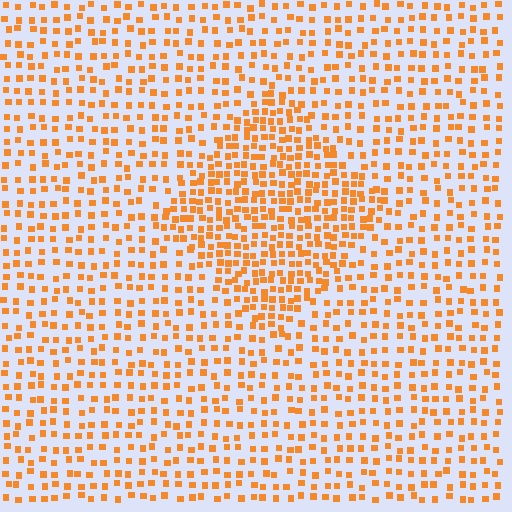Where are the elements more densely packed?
The elements are more densely packed inside the diamond boundary.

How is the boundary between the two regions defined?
The boundary is defined by a change in element density (approximately 1.9x ratio). All elements are the same color, size, and shape.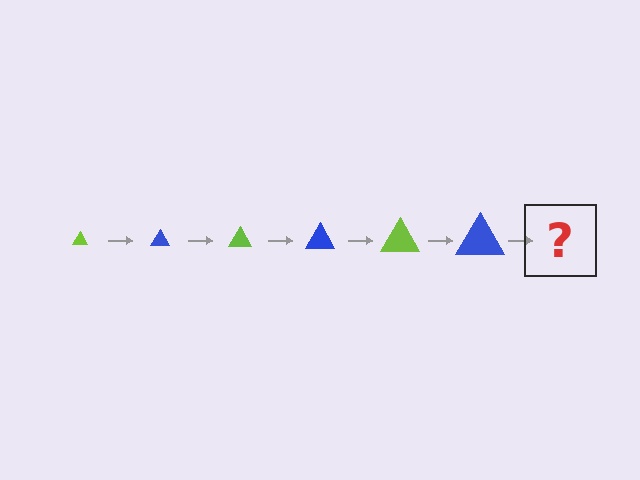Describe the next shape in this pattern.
It should be a lime triangle, larger than the previous one.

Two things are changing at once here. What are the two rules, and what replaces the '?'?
The two rules are that the triangle grows larger each step and the color cycles through lime and blue. The '?' should be a lime triangle, larger than the previous one.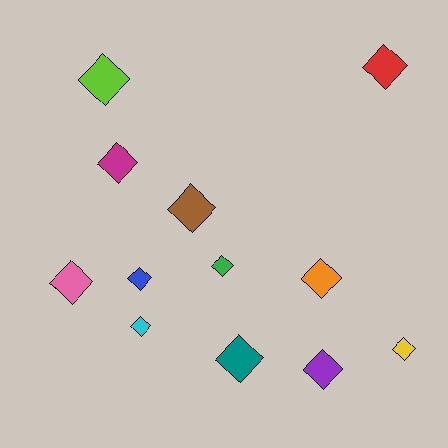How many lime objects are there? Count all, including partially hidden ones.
There is 1 lime object.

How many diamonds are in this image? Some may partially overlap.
There are 12 diamonds.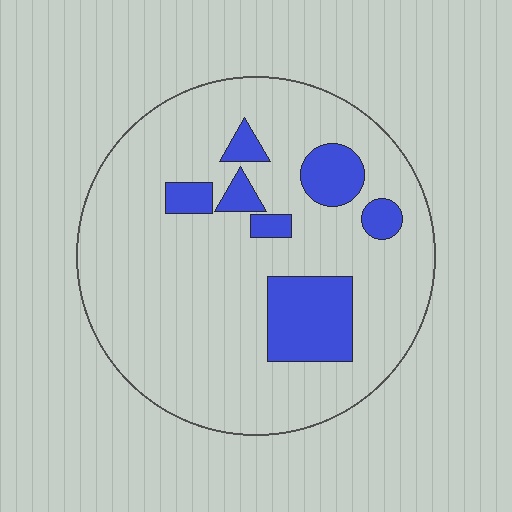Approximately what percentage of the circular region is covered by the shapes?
Approximately 15%.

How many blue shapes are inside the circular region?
7.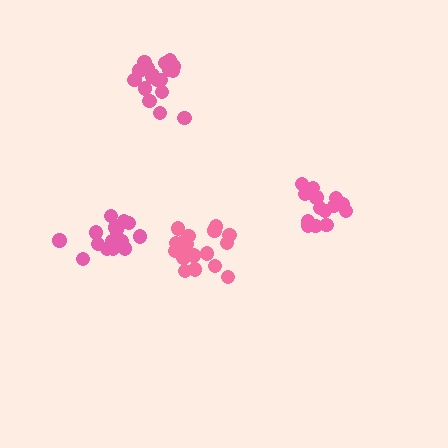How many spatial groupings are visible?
There are 4 spatial groupings.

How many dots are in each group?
Group 1: 16 dots, Group 2: 19 dots, Group 3: 18 dots, Group 4: 14 dots (67 total).